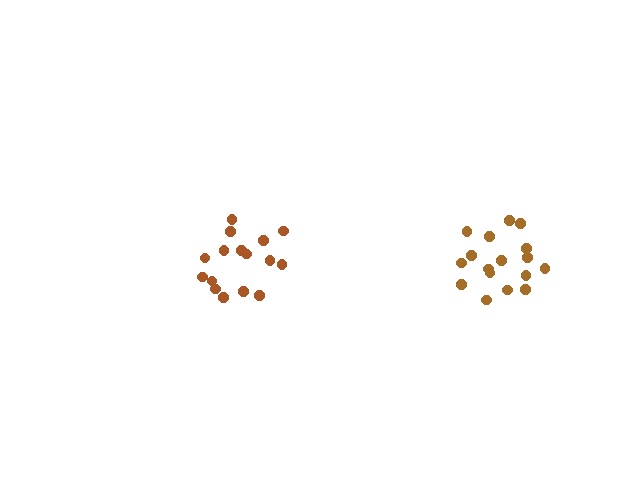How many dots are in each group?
Group 1: 17 dots, Group 2: 16 dots (33 total).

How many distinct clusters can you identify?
There are 2 distinct clusters.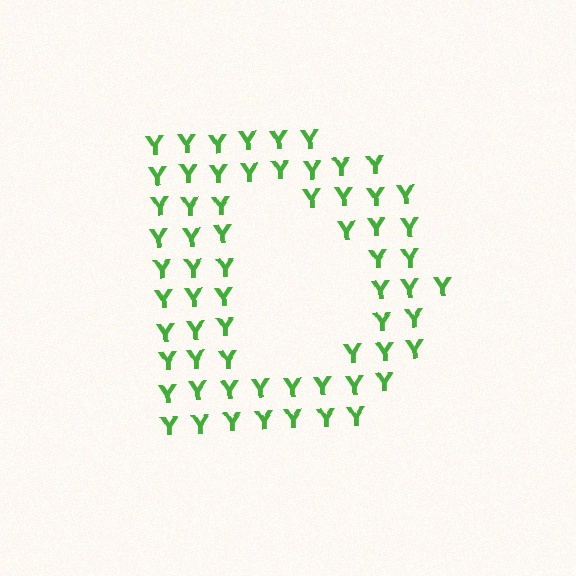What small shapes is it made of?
It is made of small letter Y's.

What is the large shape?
The large shape is the letter D.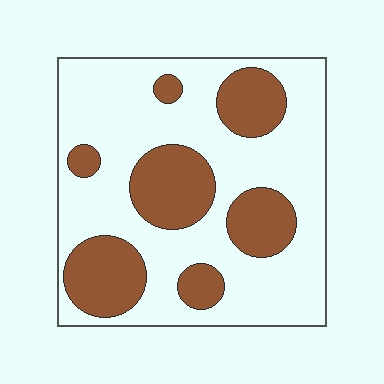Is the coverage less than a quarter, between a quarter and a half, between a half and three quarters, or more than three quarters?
Between a quarter and a half.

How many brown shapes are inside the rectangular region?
7.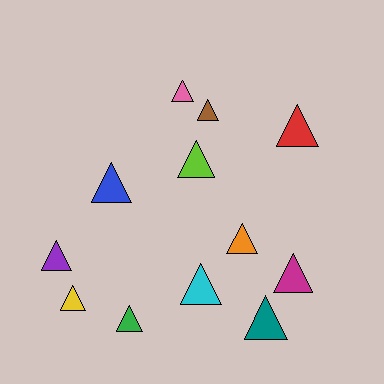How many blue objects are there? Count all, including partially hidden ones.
There is 1 blue object.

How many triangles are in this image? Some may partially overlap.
There are 12 triangles.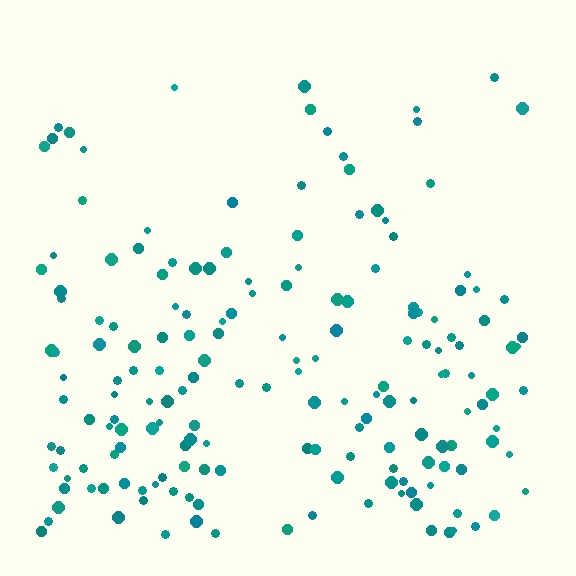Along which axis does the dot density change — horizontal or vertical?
Vertical.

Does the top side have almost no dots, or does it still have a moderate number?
Still a moderate number, just noticeably fewer than the bottom.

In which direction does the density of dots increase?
From top to bottom, with the bottom side densest.